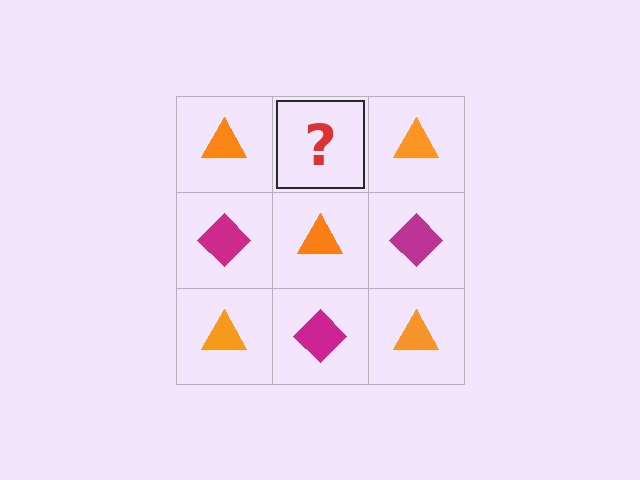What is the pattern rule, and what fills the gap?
The rule is that it alternates orange triangle and magenta diamond in a checkerboard pattern. The gap should be filled with a magenta diamond.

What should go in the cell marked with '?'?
The missing cell should contain a magenta diamond.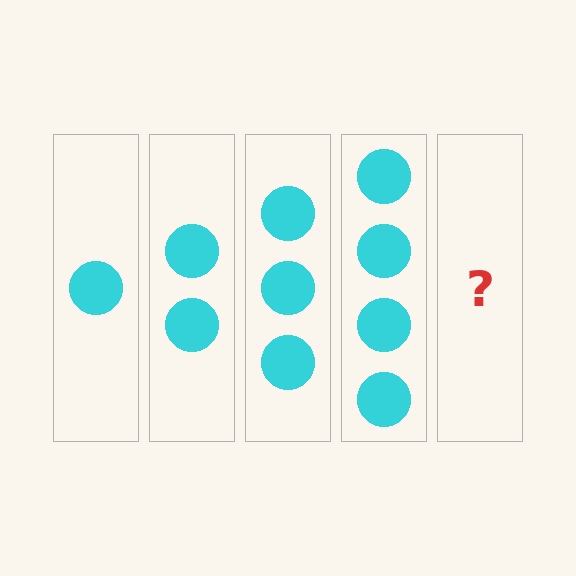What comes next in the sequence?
The next element should be 5 circles.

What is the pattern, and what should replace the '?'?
The pattern is that each step adds one more circle. The '?' should be 5 circles.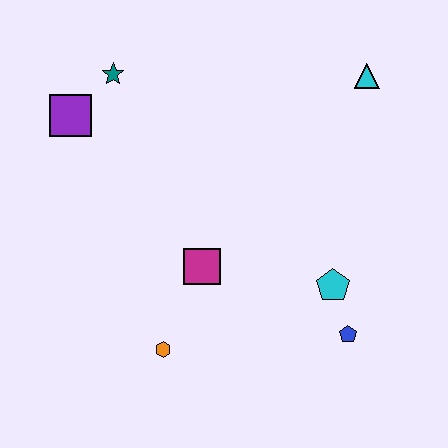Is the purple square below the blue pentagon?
No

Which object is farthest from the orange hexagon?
The cyan triangle is farthest from the orange hexagon.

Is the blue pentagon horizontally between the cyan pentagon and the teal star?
No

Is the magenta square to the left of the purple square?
No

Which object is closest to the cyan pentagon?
The blue pentagon is closest to the cyan pentagon.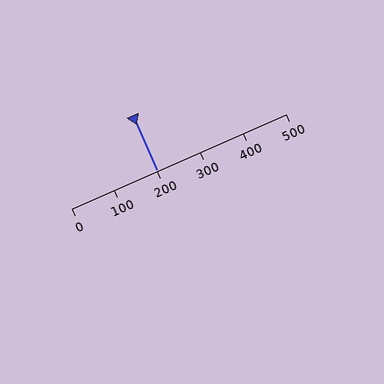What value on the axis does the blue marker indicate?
The marker indicates approximately 200.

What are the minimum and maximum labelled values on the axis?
The axis runs from 0 to 500.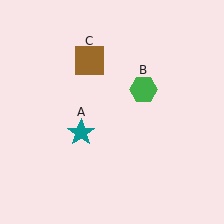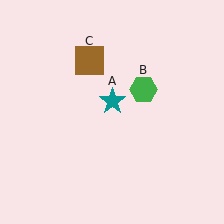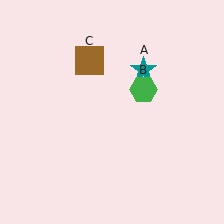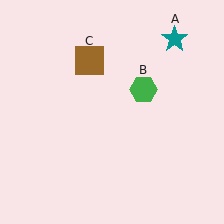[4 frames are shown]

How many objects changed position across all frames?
1 object changed position: teal star (object A).